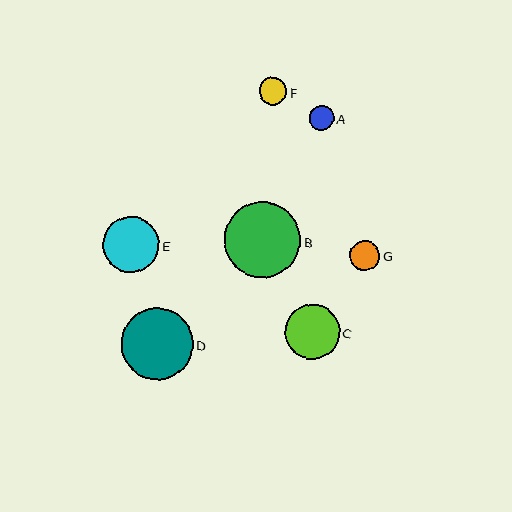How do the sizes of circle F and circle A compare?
Circle F and circle A are approximately the same size.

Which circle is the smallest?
Circle A is the smallest with a size of approximately 25 pixels.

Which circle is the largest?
Circle B is the largest with a size of approximately 76 pixels.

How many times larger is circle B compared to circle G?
Circle B is approximately 2.5 times the size of circle G.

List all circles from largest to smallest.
From largest to smallest: B, D, E, C, G, F, A.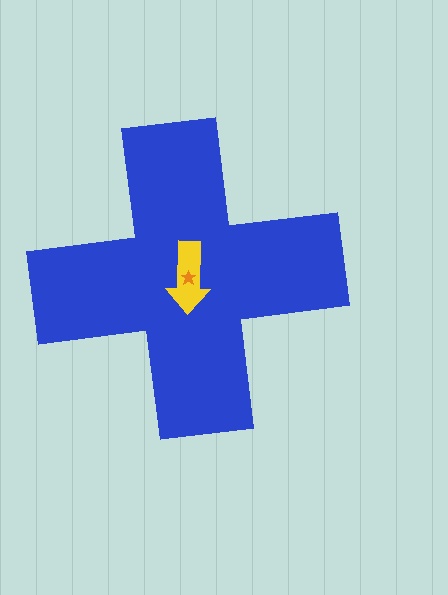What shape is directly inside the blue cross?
The yellow arrow.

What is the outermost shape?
The blue cross.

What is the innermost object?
The orange star.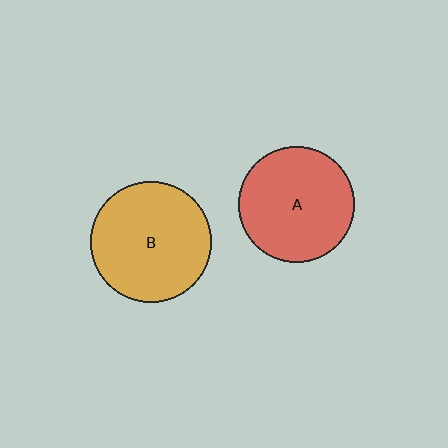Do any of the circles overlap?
No, none of the circles overlap.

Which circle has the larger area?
Circle B (orange).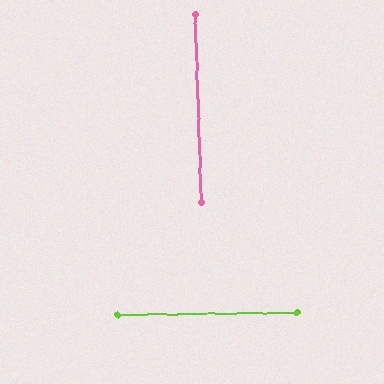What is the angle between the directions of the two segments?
Approximately 89 degrees.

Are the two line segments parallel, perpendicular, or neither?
Perpendicular — they meet at approximately 89°.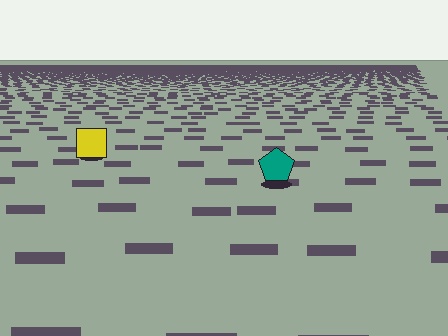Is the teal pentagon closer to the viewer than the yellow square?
Yes. The teal pentagon is closer — you can tell from the texture gradient: the ground texture is coarser near it.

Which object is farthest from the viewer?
The yellow square is farthest from the viewer. It appears smaller and the ground texture around it is denser.